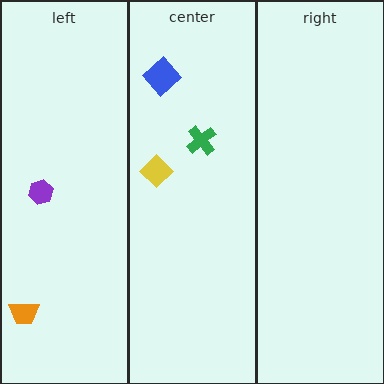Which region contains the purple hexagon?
The left region.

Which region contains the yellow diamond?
The center region.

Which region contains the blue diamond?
The center region.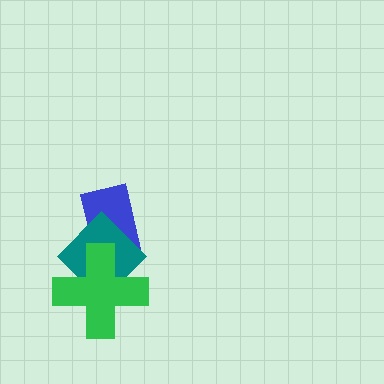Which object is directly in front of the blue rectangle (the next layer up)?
The teal diamond is directly in front of the blue rectangle.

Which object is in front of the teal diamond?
The green cross is in front of the teal diamond.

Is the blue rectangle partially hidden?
Yes, it is partially covered by another shape.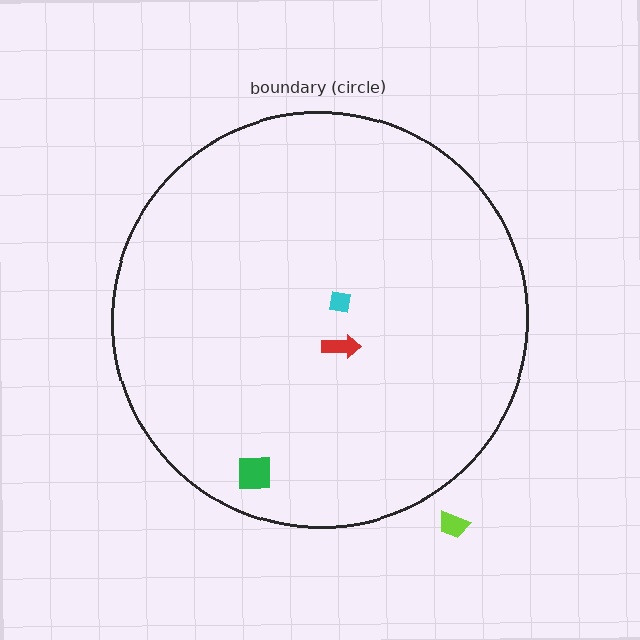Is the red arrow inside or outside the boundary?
Inside.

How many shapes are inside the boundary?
3 inside, 1 outside.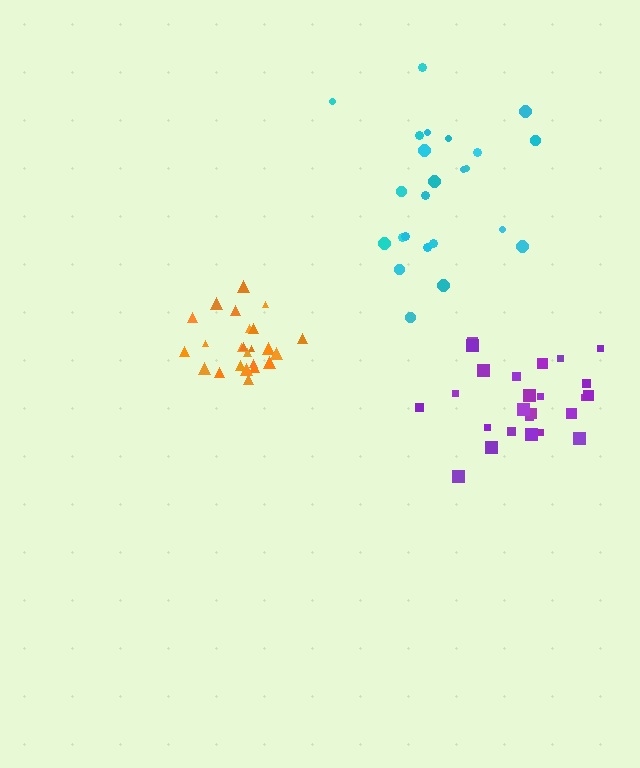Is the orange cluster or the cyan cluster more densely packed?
Orange.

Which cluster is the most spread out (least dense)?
Cyan.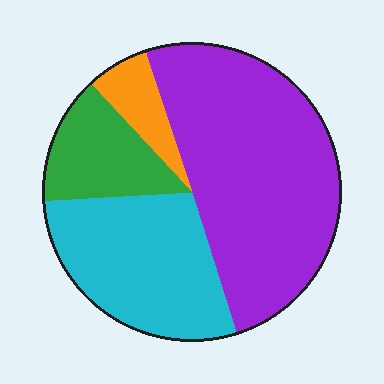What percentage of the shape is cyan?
Cyan takes up about one quarter (1/4) of the shape.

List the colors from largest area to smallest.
From largest to smallest: purple, cyan, green, orange.